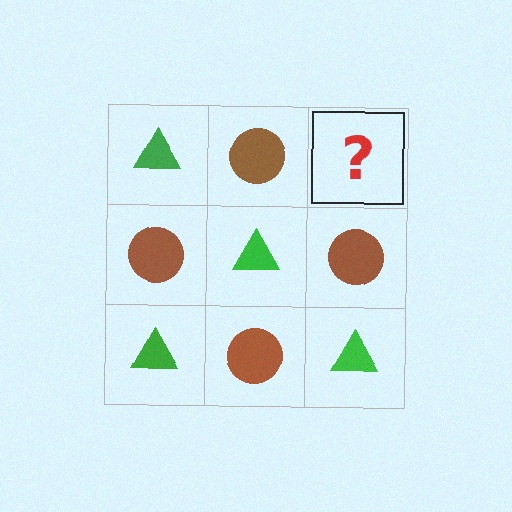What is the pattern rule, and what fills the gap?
The rule is that it alternates green triangle and brown circle in a checkerboard pattern. The gap should be filled with a green triangle.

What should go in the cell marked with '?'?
The missing cell should contain a green triangle.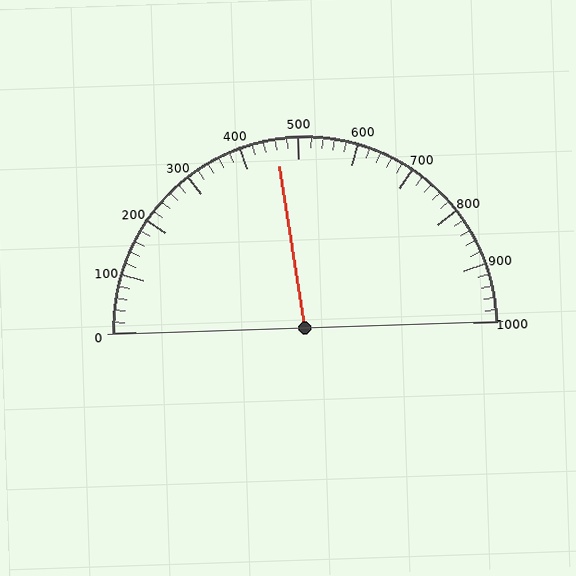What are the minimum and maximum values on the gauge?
The gauge ranges from 0 to 1000.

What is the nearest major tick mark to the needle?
The nearest major tick mark is 500.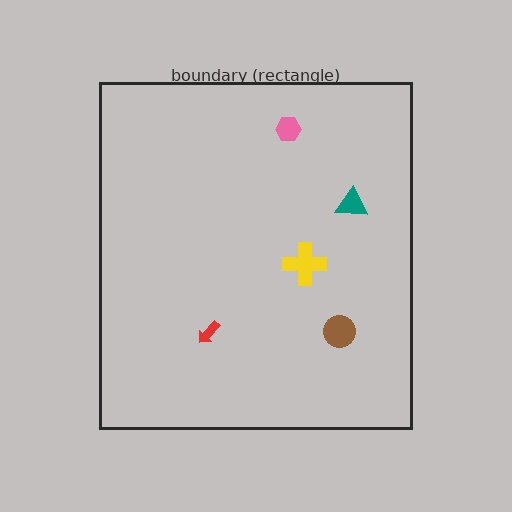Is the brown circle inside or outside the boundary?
Inside.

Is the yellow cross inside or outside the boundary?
Inside.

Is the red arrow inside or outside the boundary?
Inside.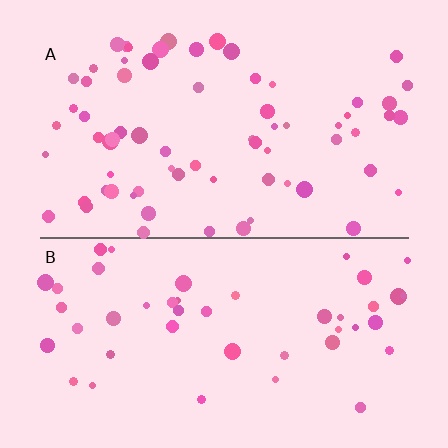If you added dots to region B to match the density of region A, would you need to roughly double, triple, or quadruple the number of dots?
Approximately double.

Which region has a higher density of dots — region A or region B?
A (the top).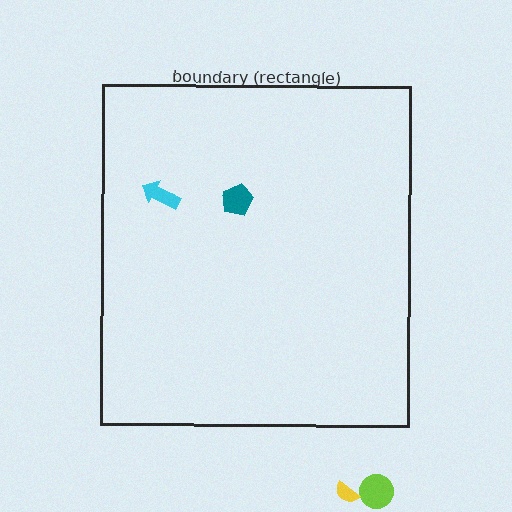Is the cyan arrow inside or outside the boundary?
Inside.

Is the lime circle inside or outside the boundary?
Outside.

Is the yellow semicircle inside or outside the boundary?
Outside.